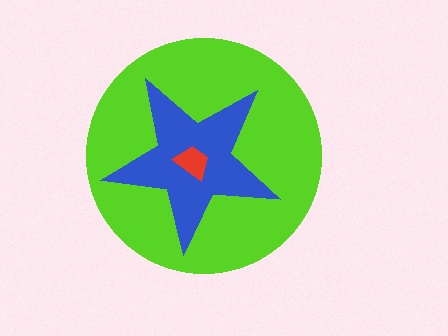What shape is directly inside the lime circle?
The blue star.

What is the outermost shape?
The lime circle.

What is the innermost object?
The red trapezoid.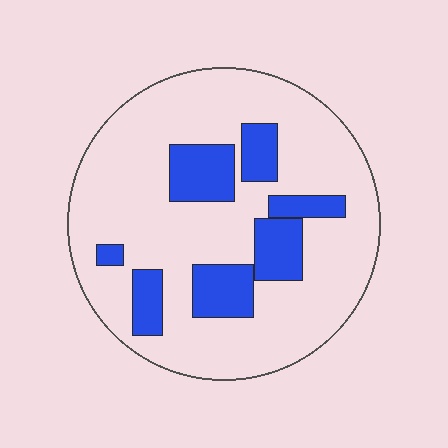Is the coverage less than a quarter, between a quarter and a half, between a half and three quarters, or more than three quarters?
Less than a quarter.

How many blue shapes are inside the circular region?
7.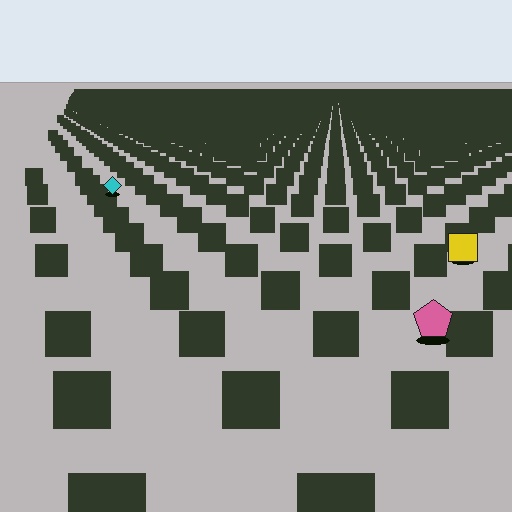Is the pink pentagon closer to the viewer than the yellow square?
Yes. The pink pentagon is closer — you can tell from the texture gradient: the ground texture is coarser near it.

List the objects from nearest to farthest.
From nearest to farthest: the pink pentagon, the yellow square, the cyan diamond.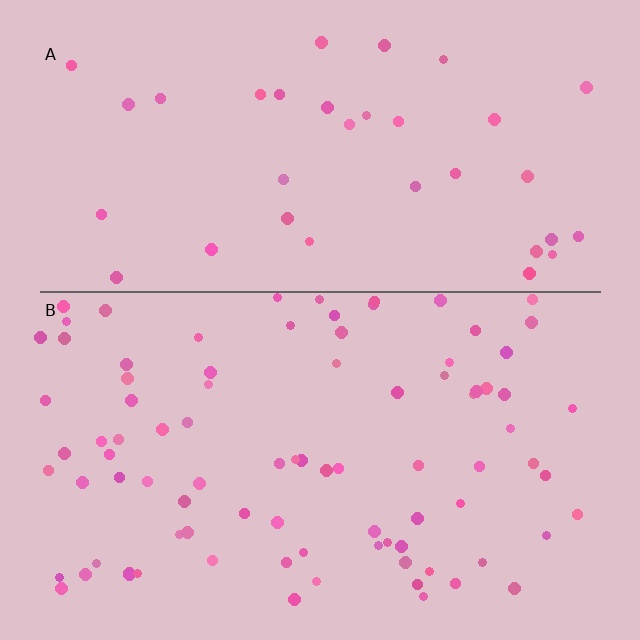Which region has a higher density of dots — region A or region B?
B (the bottom).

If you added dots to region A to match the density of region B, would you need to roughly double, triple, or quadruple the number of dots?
Approximately triple.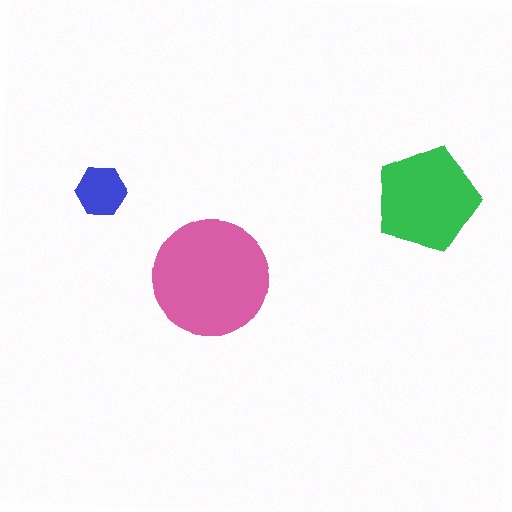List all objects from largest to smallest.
The pink circle, the green pentagon, the blue hexagon.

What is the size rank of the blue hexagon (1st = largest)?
3rd.